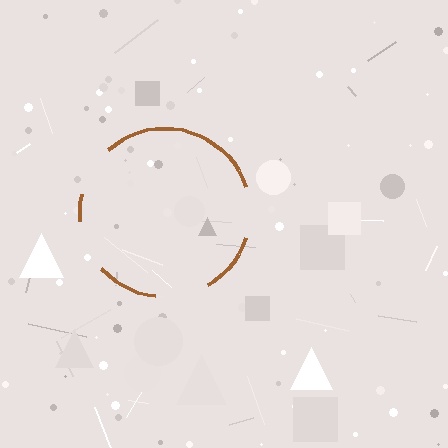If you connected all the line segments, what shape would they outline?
They would outline a circle.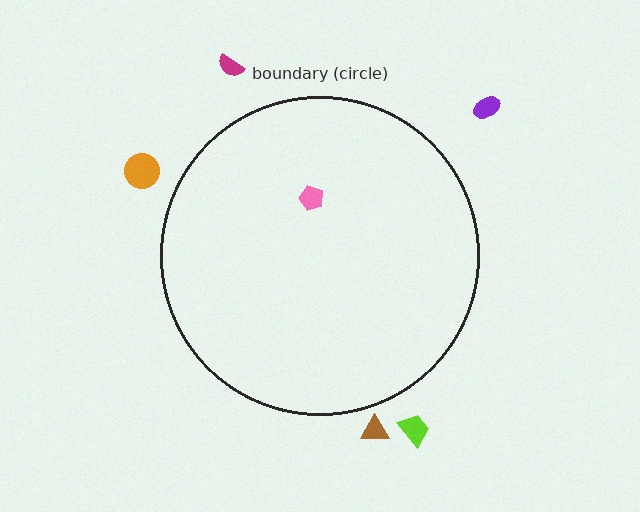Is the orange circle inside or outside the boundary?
Outside.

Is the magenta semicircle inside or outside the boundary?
Outside.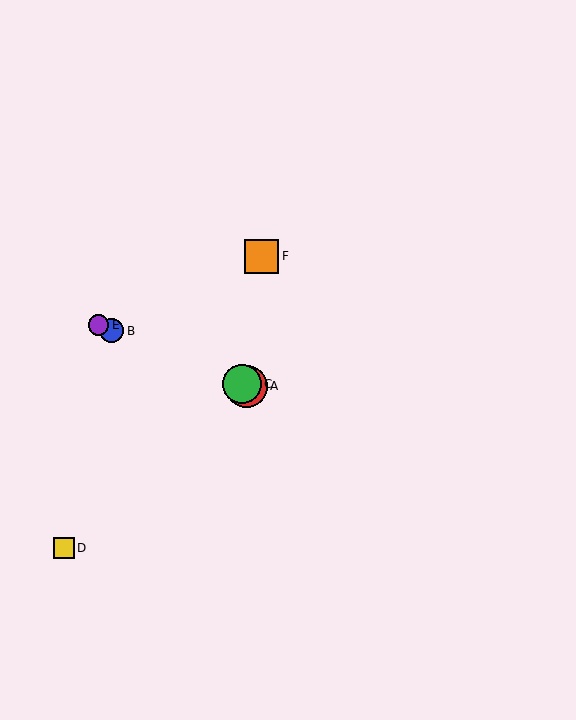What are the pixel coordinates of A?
Object A is at (247, 386).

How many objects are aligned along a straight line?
4 objects (A, B, C, E) are aligned along a straight line.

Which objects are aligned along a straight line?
Objects A, B, C, E are aligned along a straight line.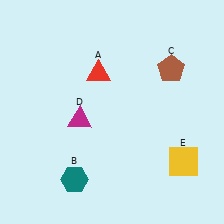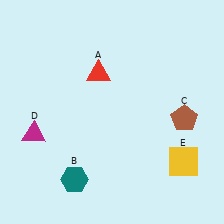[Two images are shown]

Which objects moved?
The objects that moved are: the brown pentagon (C), the magenta triangle (D).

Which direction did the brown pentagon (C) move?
The brown pentagon (C) moved down.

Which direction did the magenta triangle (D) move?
The magenta triangle (D) moved left.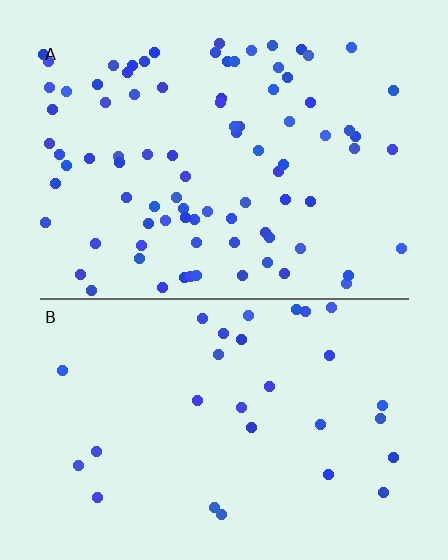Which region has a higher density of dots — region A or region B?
A (the top).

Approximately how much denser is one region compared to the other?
Approximately 2.9× — region A over region B.